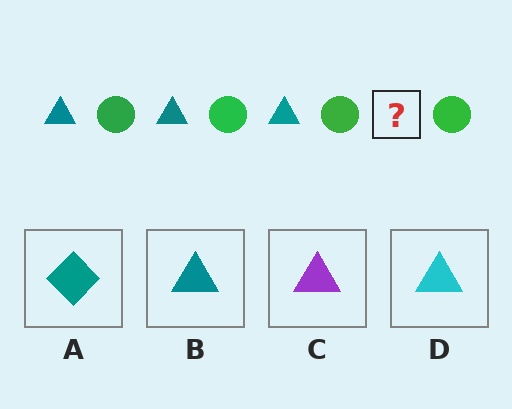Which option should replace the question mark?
Option B.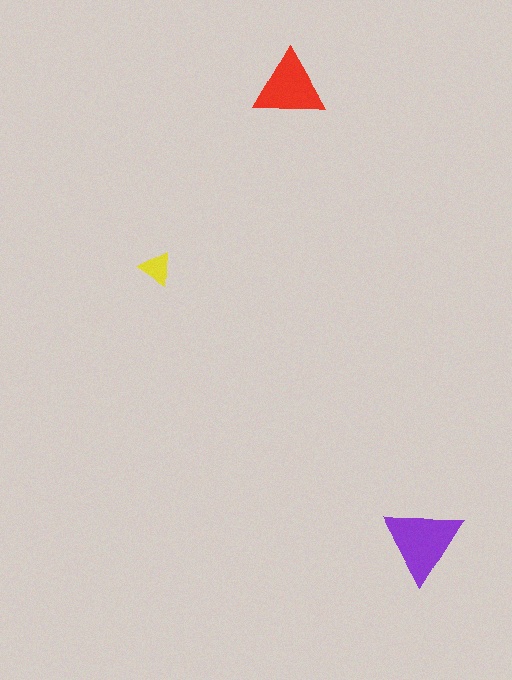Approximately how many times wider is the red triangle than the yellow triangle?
About 2 times wider.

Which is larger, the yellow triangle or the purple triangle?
The purple one.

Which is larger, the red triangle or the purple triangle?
The purple one.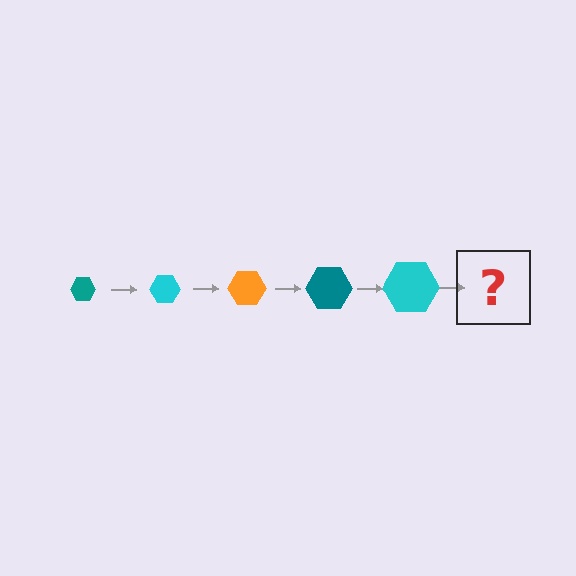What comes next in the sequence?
The next element should be an orange hexagon, larger than the previous one.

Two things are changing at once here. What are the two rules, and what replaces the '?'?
The two rules are that the hexagon grows larger each step and the color cycles through teal, cyan, and orange. The '?' should be an orange hexagon, larger than the previous one.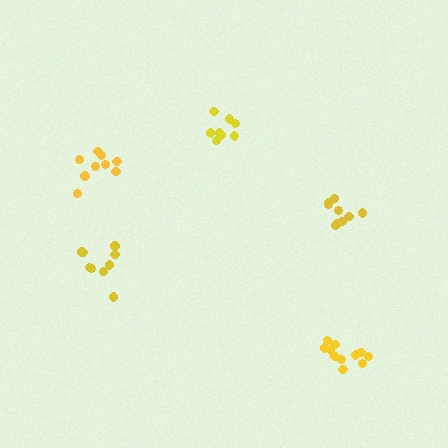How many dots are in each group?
Group 1: 9 dots, Group 2: 11 dots, Group 3: 9 dots, Group 4: 8 dots, Group 5: 9 dots (46 total).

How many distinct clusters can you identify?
There are 5 distinct clusters.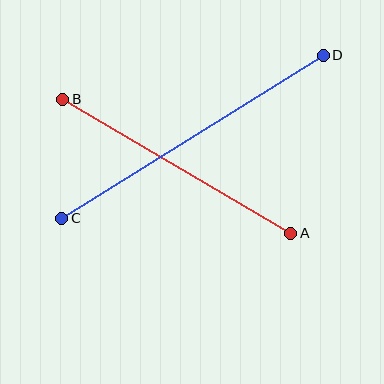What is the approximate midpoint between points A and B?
The midpoint is at approximately (177, 166) pixels.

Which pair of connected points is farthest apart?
Points C and D are farthest apart.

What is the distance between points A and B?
The distance is approximately 265 pixels.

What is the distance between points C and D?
The distance is approximately 309 pixels.